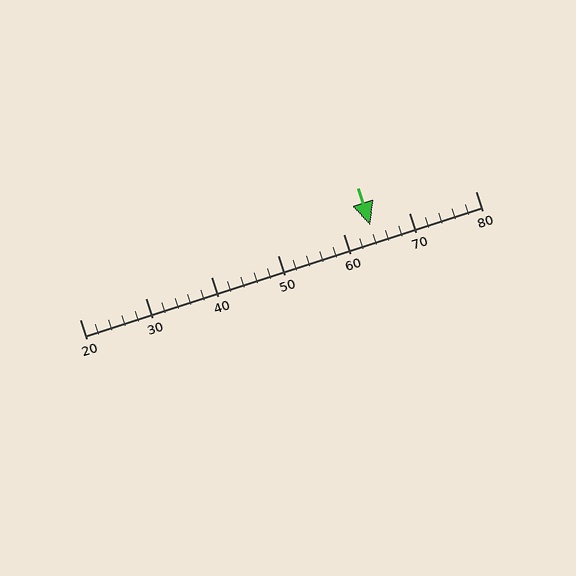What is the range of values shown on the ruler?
The ruler shows values from 20 to 80.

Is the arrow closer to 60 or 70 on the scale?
The arrow is closer to 60.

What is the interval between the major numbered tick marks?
The major tick marks are spaced 10 units apart.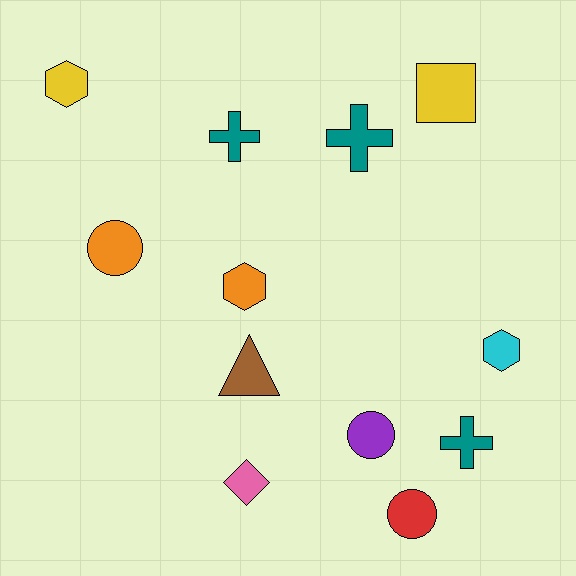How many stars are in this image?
There are no stars.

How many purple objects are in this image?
There is 1 purple object.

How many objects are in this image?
There are 12 objects.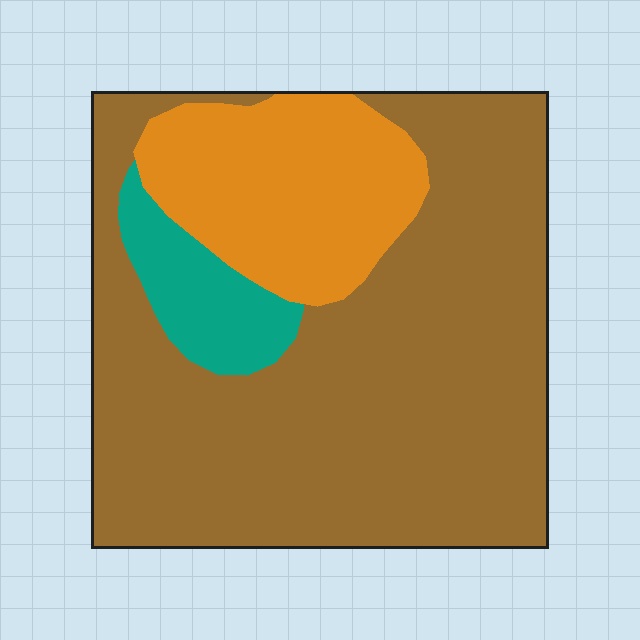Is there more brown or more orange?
Brown.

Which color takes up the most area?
Brown, at roughly 70%.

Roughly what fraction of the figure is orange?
Orange takes up about one fifth (1/5) of the figure.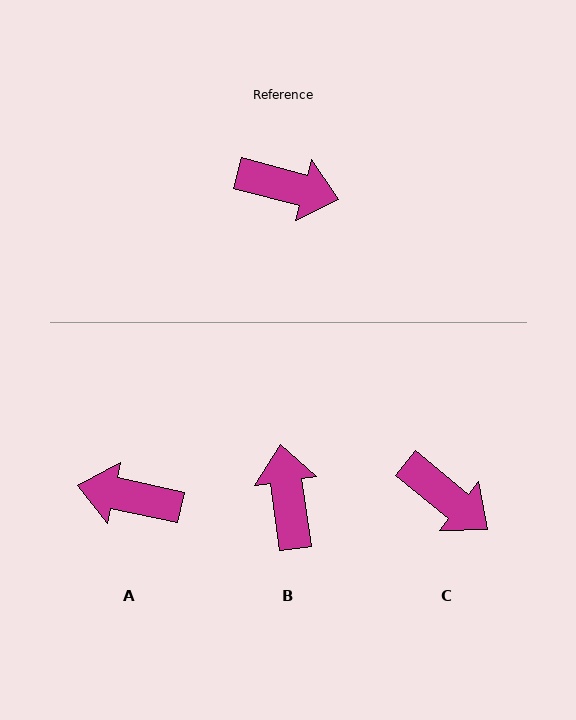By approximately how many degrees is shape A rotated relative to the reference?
Approximately 177 degrees clockwise.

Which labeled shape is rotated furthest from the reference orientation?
A, about 177 degrees away.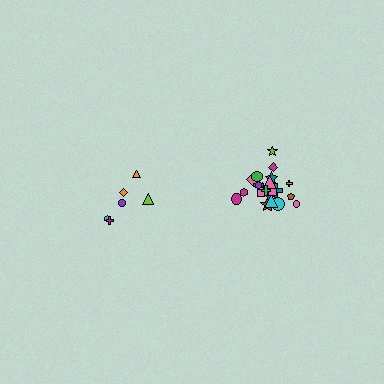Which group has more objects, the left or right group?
The right group.